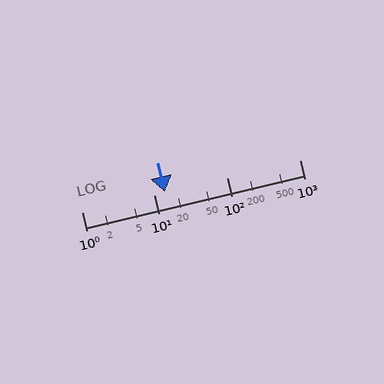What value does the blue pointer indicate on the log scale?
The pointer indicates approximately 14.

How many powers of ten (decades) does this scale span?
The scale spans 3 decades, from 1 to 1000.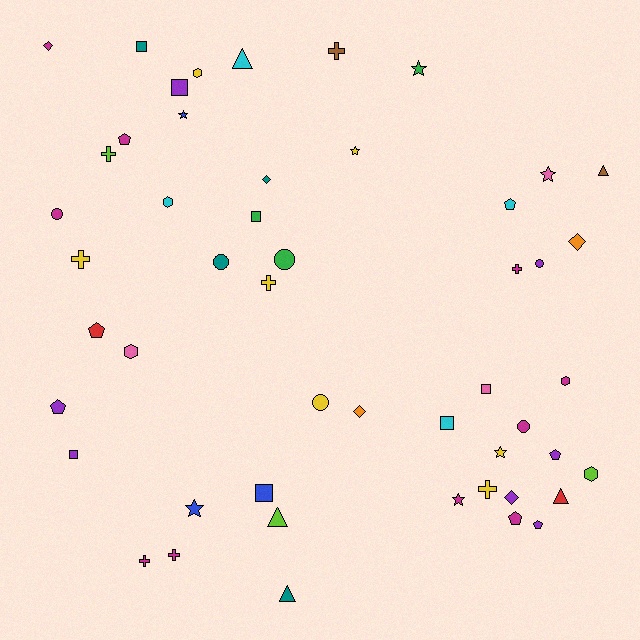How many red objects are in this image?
There are 2 red objects.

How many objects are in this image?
There are 50 objects.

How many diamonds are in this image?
There are 5 diamonds.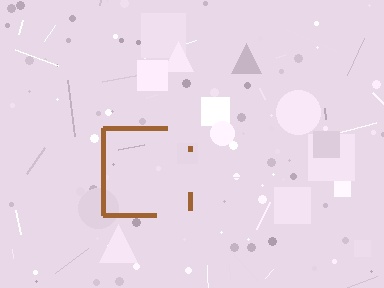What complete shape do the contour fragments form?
The contour fragments form a square.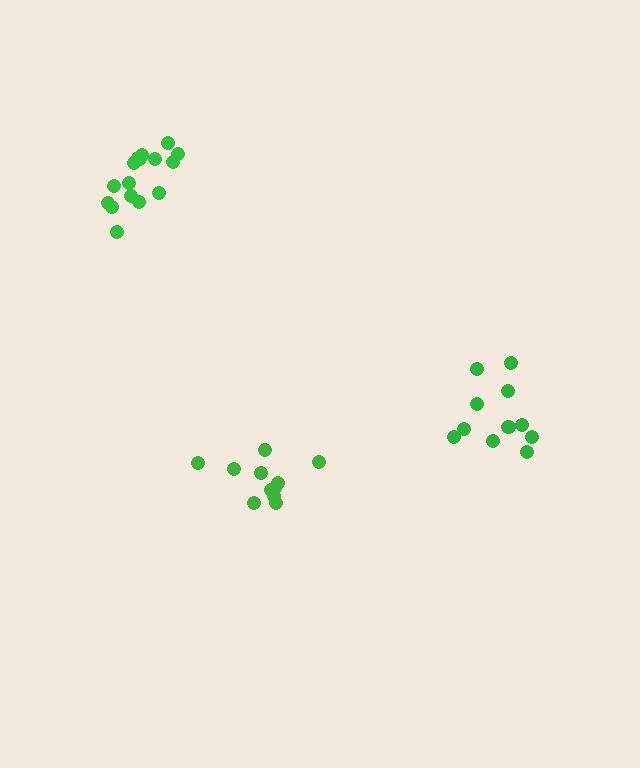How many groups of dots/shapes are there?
There are 3 groups.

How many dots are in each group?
Group 1: 11 dots, Group 2: 11 dots, Group 3: 16 dots (38 total).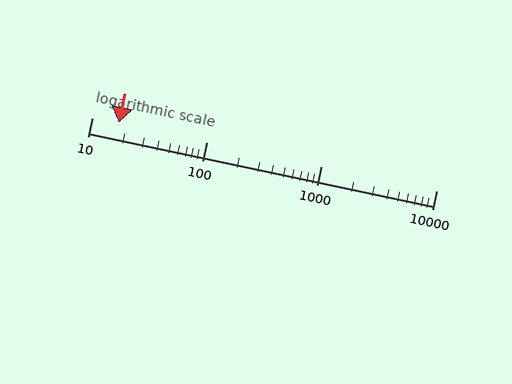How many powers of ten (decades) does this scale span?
The scale spans 3 decades, from 10 to 10000.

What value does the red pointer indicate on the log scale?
The pointer indicates approximately 17.